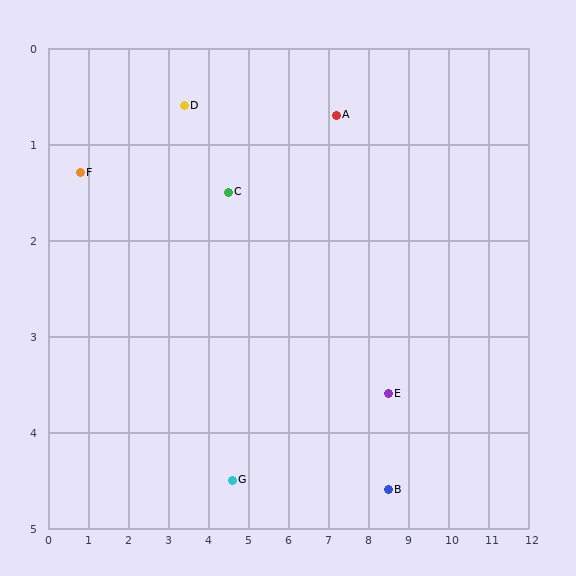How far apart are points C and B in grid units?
Points C and B are about 5.1 grid units apart.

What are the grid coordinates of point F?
Point F is at approximately (0.8, 1.3).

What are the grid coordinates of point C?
Point C is at approximately (4.5, 1.5).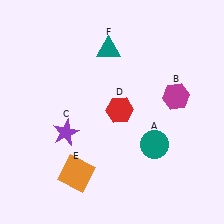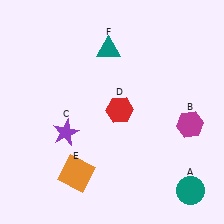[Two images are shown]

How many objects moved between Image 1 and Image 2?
2 objects moved between the two images.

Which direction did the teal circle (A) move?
The teal circle (A) moved down.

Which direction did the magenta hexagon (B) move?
The magenta hexagon (B) moved down.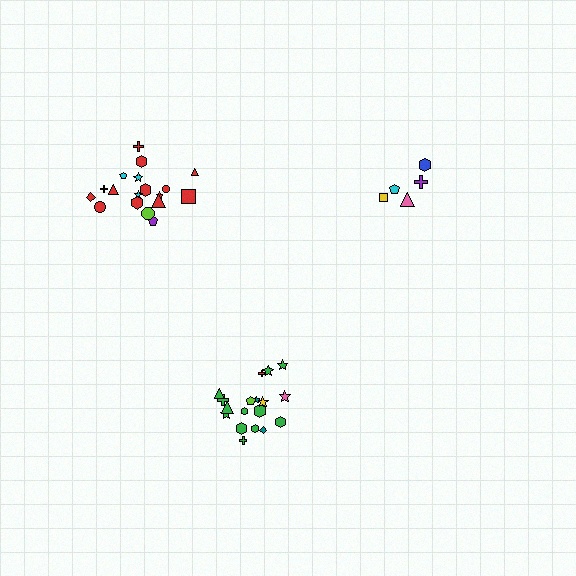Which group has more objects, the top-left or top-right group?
The top-left group.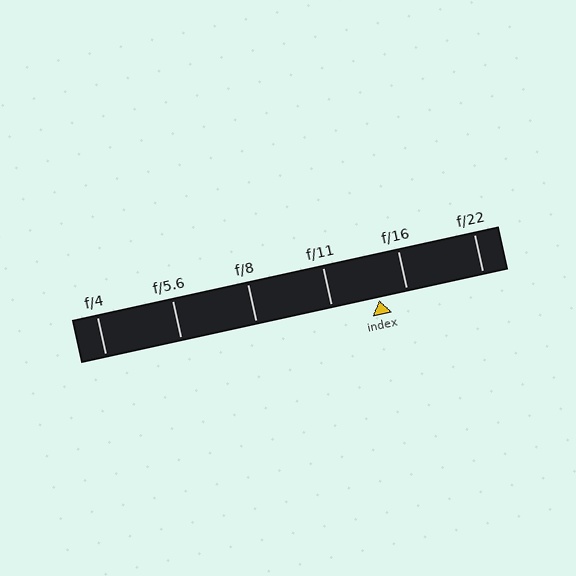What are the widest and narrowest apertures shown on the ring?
The widest aperture shown is f/4 and the narrowest is f/22.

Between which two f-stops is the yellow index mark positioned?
The index mark is between f/11 and f/16.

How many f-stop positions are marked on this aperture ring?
There are 6 f-stop positions marked.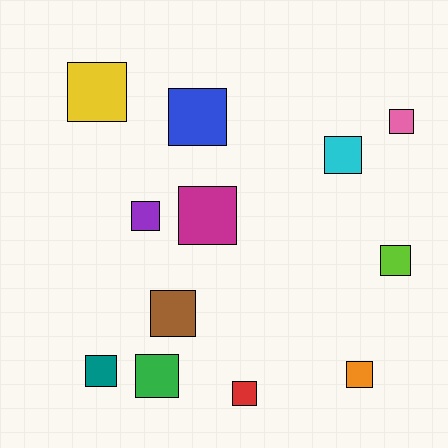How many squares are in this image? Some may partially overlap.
There are 12 squares.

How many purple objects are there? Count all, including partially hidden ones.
There is 1 purple object.